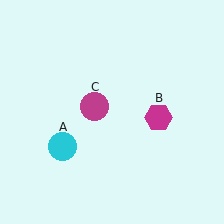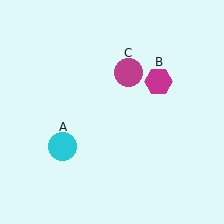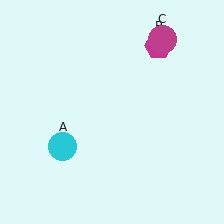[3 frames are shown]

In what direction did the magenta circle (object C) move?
The magenta circle (object C) moved up and to the right.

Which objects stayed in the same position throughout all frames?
Cyan circle (object A) remained stationary.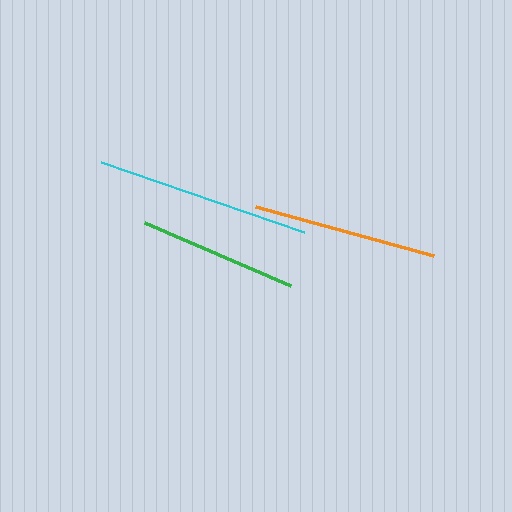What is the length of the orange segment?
The orange segment is approximately 184 pixels long.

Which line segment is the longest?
The cyan line is the longest at approximately 215 pixels.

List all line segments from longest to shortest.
From longest to shortest: cyan, orange, green.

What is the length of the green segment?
The green segment is approximately 159 pixels long.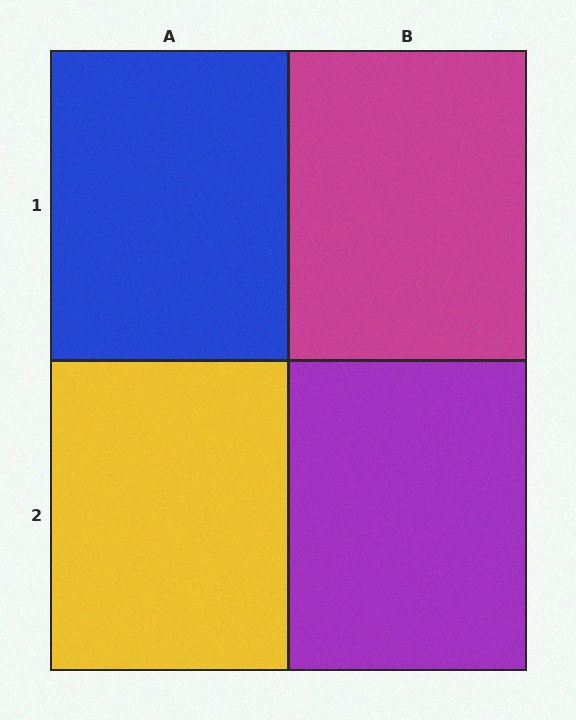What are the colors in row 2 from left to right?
Yellow, purple.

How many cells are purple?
1 cell is purple.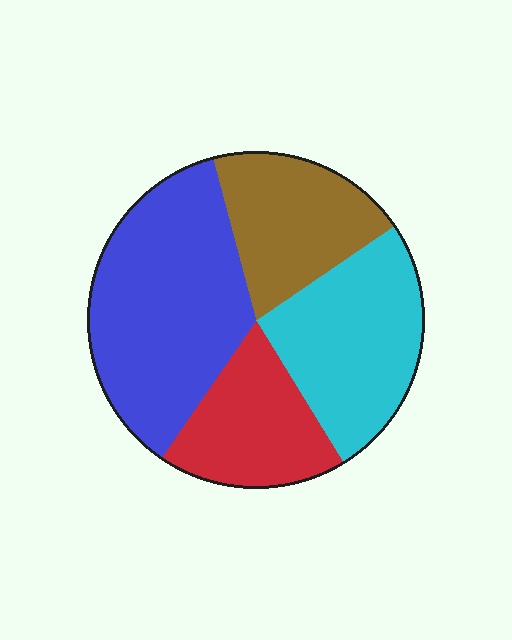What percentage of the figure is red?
Red takes up about one sixth (1/6) of the figure.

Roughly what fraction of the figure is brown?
Brown takes up about one fifth (1/5) of the figure.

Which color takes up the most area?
Blue, at roughly 35%.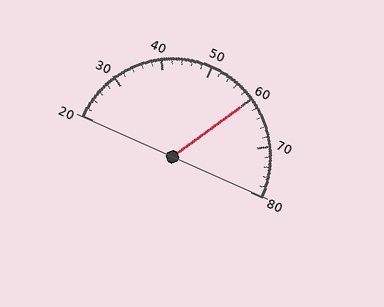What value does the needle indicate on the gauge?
The needle indicates approximately 60.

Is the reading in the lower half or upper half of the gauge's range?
The reading is in the upper half of the range (20 to 80).